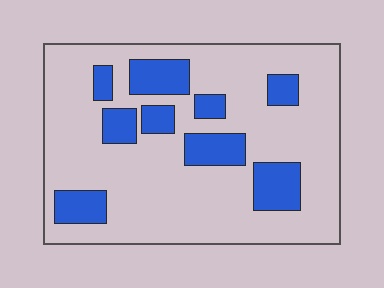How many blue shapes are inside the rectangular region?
9.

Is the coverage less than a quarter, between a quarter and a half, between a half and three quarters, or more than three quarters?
Less than a quarter.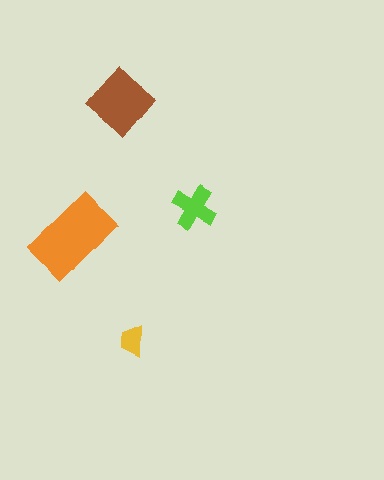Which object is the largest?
The orange rectangle.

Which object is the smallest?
The yellow trapezoid.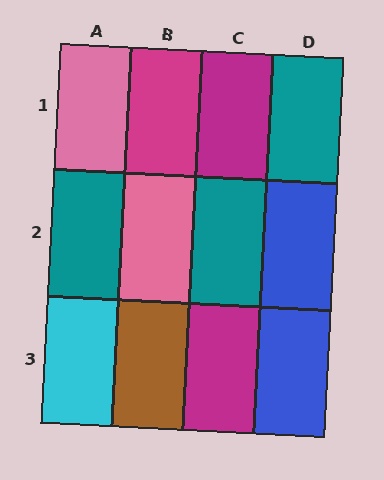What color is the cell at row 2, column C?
Teal.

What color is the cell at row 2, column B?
Pink.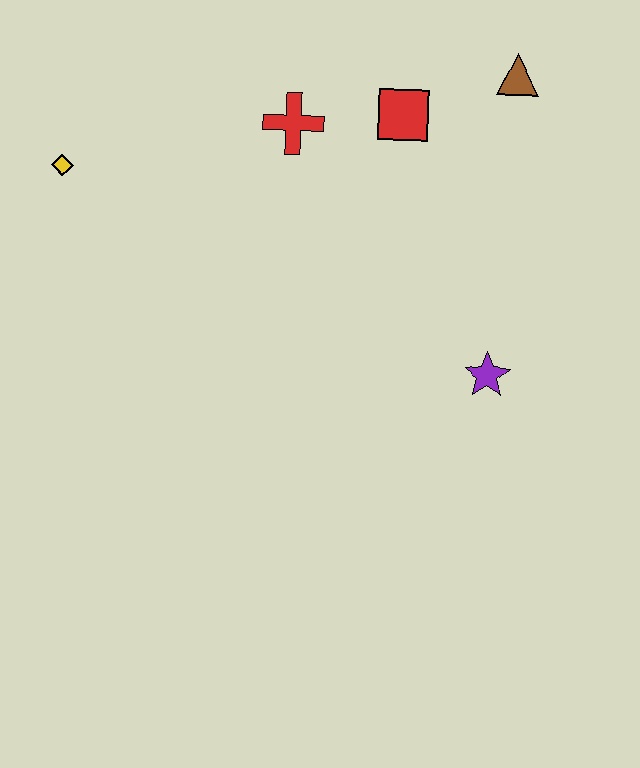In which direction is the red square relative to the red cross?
The red square is to the right of the red cross.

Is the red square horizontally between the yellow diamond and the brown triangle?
Yes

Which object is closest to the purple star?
The red square is closest to the purple star.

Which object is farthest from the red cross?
The purple star is farthest from the red cross.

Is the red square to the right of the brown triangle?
No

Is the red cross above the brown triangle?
No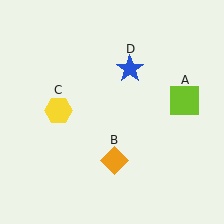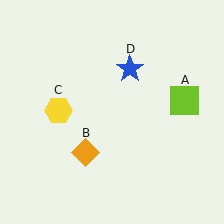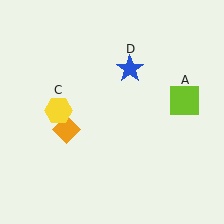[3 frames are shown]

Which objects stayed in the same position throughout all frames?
Lime square (object A) and yellow hexagon (object C) and blue star (object D) remained stationary.